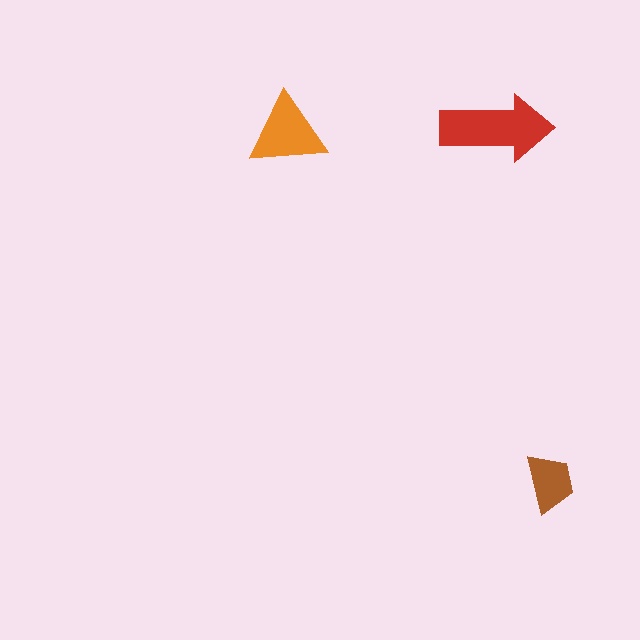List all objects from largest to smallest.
The red arrow, the orange triangle, the brown trapezoid.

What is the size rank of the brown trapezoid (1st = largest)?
3rd.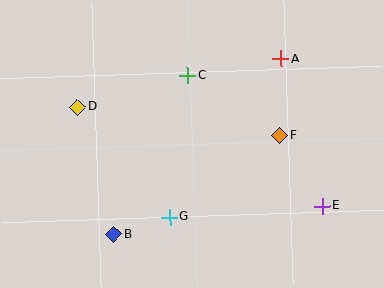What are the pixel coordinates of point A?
Point A is at (281, 59).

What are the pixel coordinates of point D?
Point D is at (77, 107).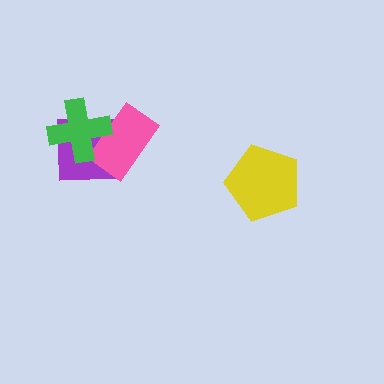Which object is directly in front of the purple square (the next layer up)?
The pink rectangle is directly in front of the purple square.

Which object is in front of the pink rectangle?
The green cross is in front of the pink rectangle.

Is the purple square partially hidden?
Yes, it is partially covered by another shape.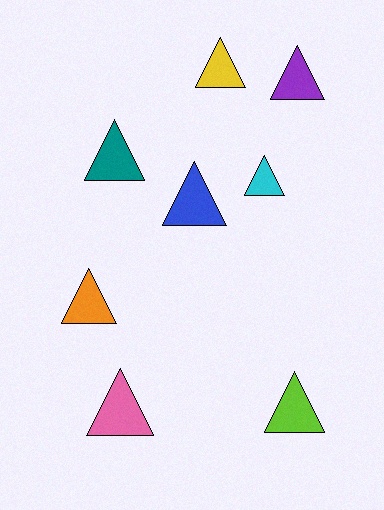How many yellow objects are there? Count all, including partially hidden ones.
There is 1 yellow object.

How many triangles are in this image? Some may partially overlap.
There are 8 triangles.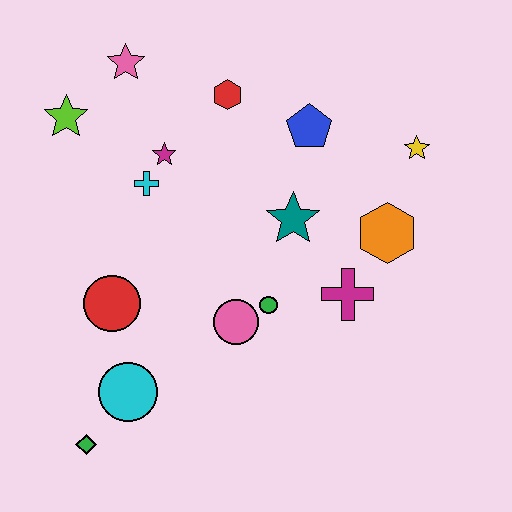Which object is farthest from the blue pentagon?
The green diamond is farthest from the blue pentagon.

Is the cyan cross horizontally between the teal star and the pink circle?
No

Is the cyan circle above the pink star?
No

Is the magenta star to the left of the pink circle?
Yes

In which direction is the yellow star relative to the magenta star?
The yellow star is to the right of the magenta star.